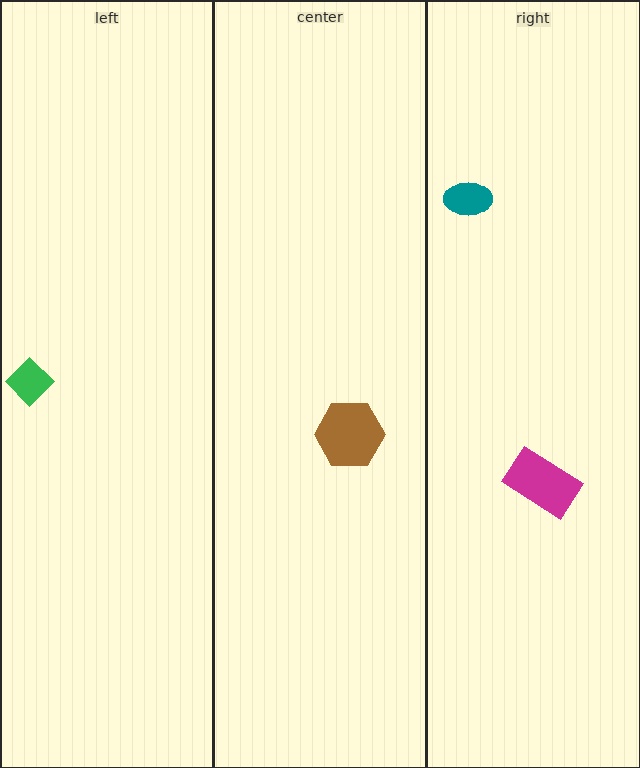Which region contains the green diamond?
The left region.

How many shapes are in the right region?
2.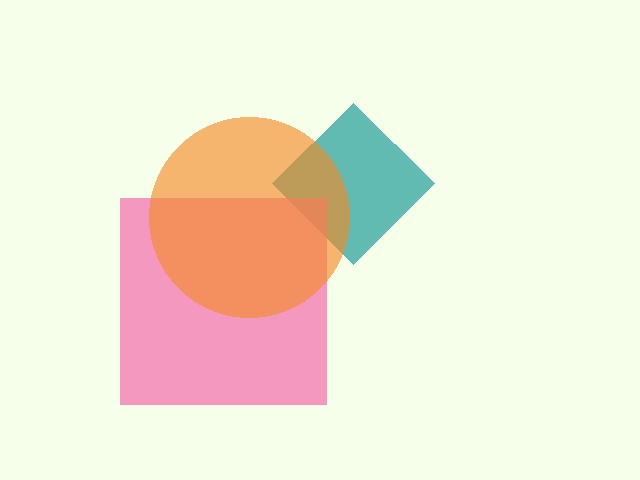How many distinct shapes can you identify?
There are 3 distinct shapes: a teal diamond, a pink square, an orange circle.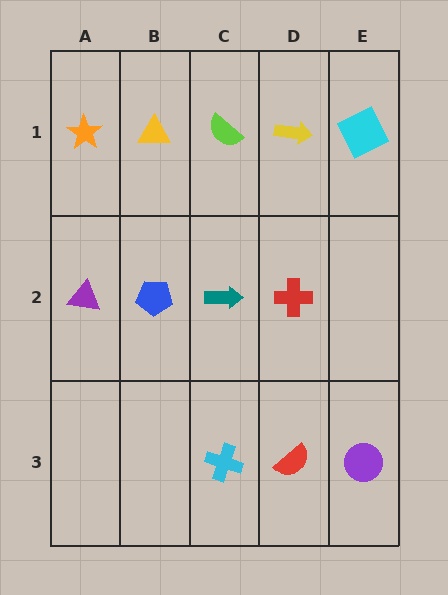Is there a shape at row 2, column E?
No, that cell is empty.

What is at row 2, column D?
A red cross.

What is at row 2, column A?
A purple triangle.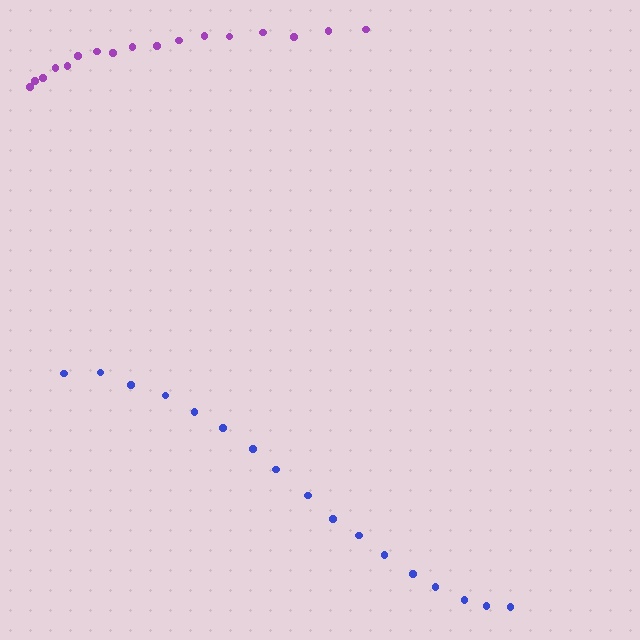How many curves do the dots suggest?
There are 2 distinct paths.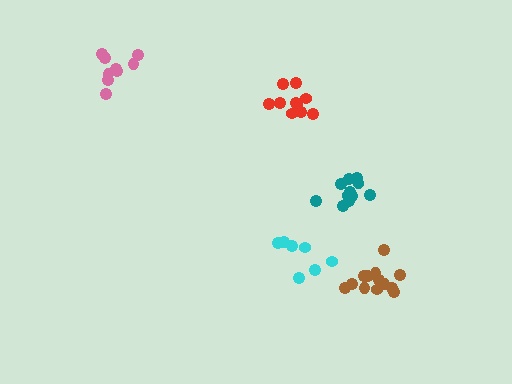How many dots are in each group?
Group 1: 7 dots, Group 2: 12 dots, Group 3: 9 dots, Group 4: 10 dots, Group 5: 13 dots (51 total).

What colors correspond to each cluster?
The clusters are colored: cyan, teal, pink, red, brown.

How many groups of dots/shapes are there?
There are 5 groups.